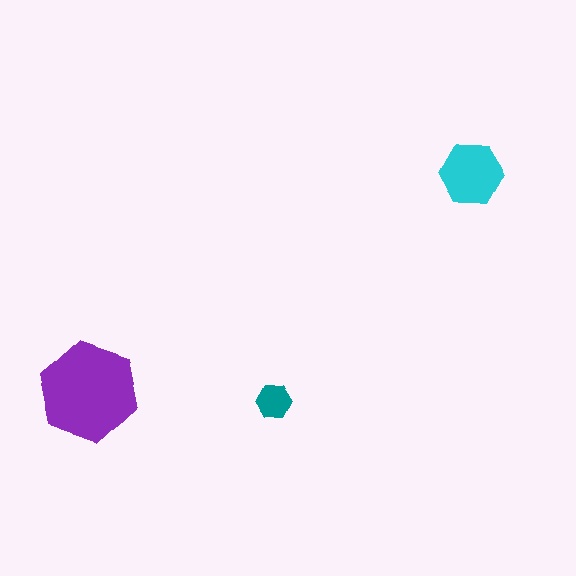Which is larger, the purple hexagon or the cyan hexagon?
The purple one.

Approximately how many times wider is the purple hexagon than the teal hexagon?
About 3 times wider.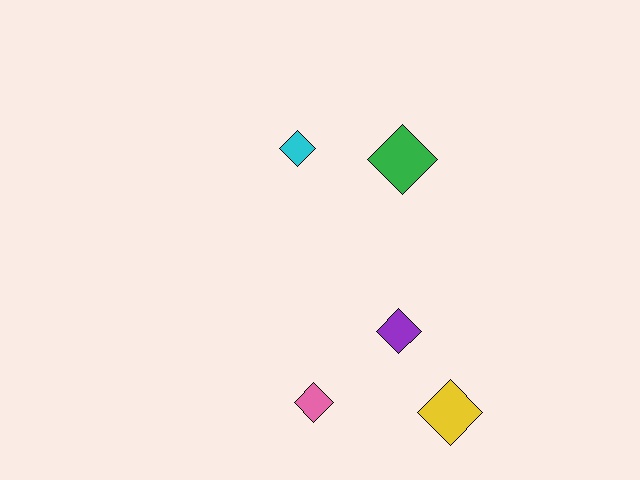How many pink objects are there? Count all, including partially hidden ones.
There is 1 pink object.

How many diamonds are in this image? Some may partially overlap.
There are 5 diamonds.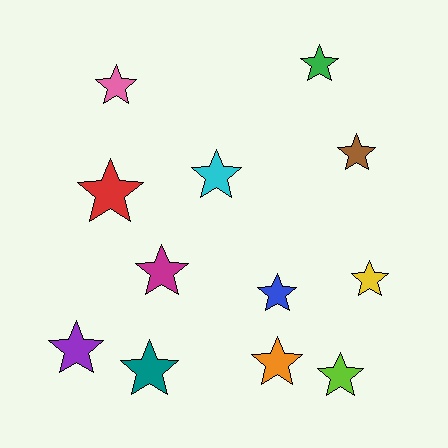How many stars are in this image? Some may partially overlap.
There are 12 stars.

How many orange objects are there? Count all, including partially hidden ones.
There is 1 orange object.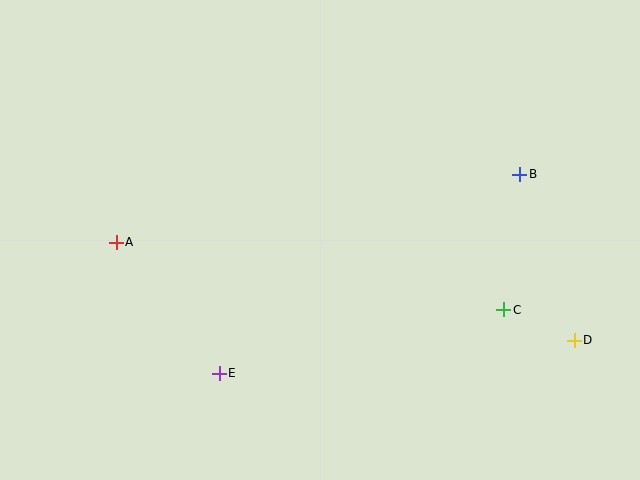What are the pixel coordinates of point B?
Point B is at (520, 174).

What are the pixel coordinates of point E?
Point E is at (219, 373).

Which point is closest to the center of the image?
Point E at (219, 373) is closest to the center.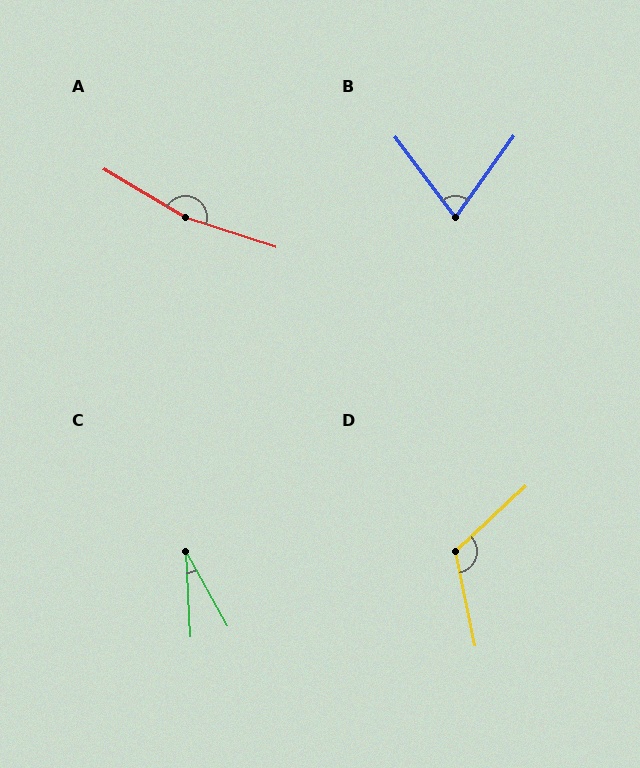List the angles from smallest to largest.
C (26°), B (73°), D (121°), A (167°).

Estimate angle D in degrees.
Approximately 121 degrees.